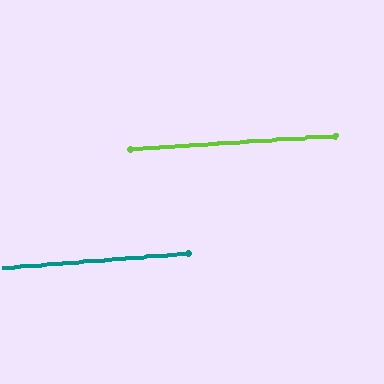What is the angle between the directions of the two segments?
Approximately 1 degree.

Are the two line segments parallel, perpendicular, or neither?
Parallel — their directions differ by only 0.9°.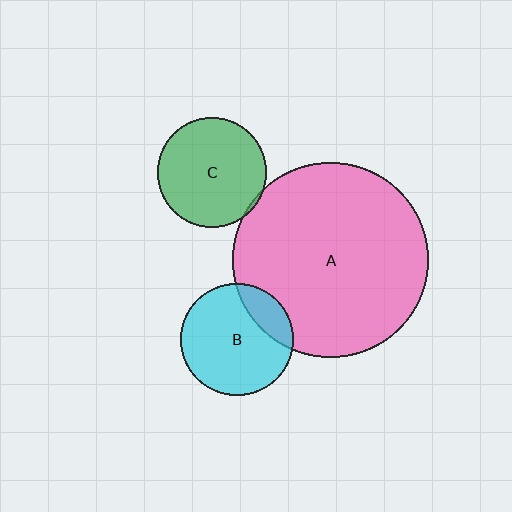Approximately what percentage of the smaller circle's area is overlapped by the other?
Approximately 5%.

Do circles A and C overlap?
Yes.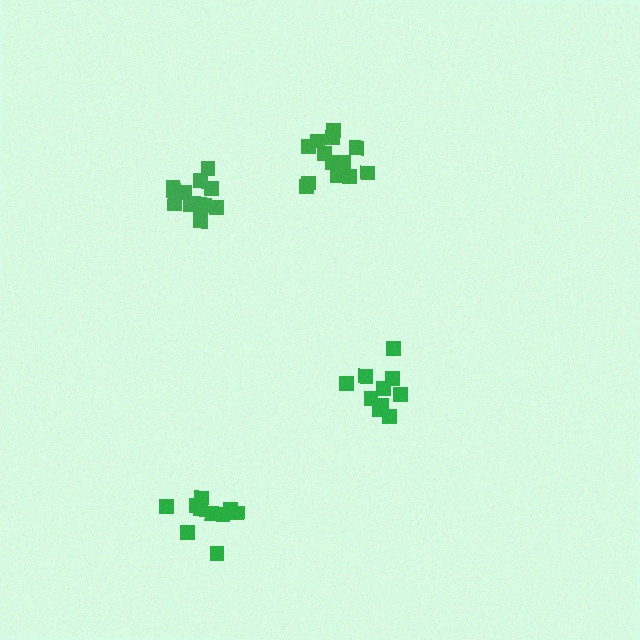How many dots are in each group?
Group 1: 10 dots, Group 2: 15 dots, Group 3: 13 dots, Group 4: 10 dots (48 total).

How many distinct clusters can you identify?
There are 4 distinct clusters.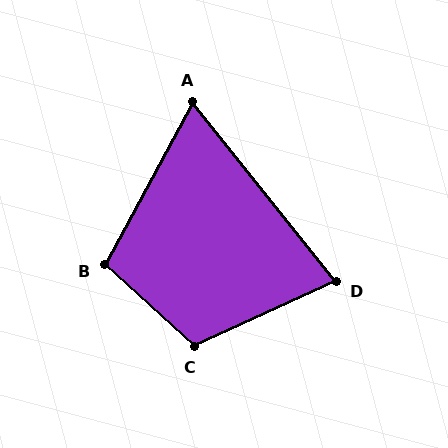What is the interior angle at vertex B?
Approximately 104 degrees (obtuse).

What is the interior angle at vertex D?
Approximately 76 degrees (acute).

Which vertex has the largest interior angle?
C, at approximately 113 degrees.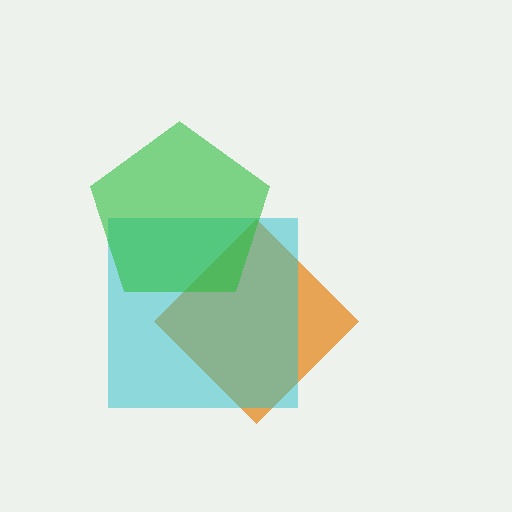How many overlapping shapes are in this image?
There are 3 overlapping shapes in the image.